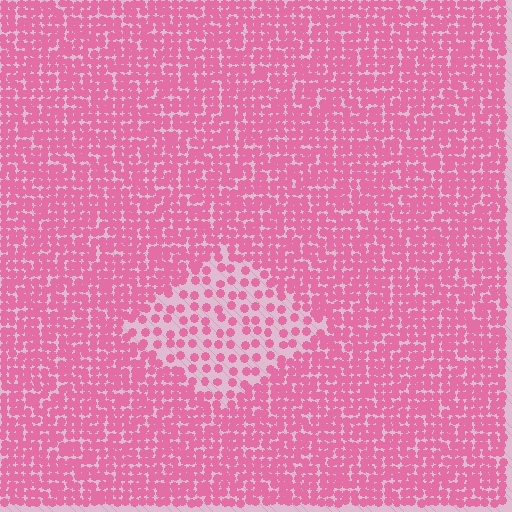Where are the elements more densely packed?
The elements are more densely packed outside the diamond boundary.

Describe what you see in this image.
The image contains small pink elements arranged at two different densities. A diamond-shaped region is visible where the elements are less densely packed than the surrounding area.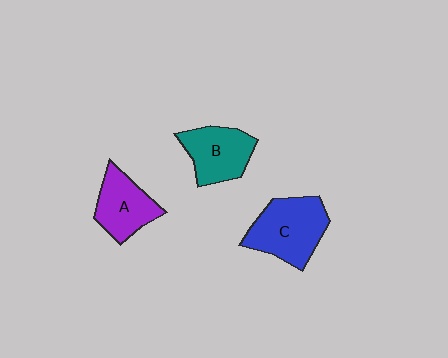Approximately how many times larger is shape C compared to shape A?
Approximately 1.3 times.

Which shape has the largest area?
Shape C (blue).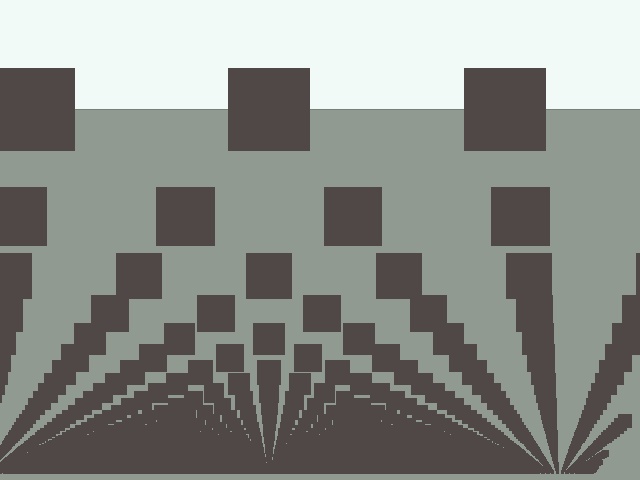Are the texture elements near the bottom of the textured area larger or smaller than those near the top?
Smaller. The gradient is inverted — elements near the bottom are smaller and denser.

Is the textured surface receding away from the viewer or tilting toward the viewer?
The surface appears to tilt toward the viewer. Texture elements get larger and sparser toward the top.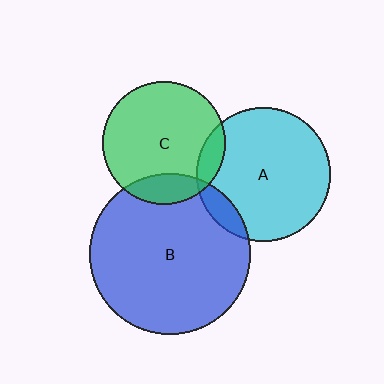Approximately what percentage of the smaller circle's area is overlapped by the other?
Approximately 10%.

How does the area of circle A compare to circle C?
Approximately 1.2 times.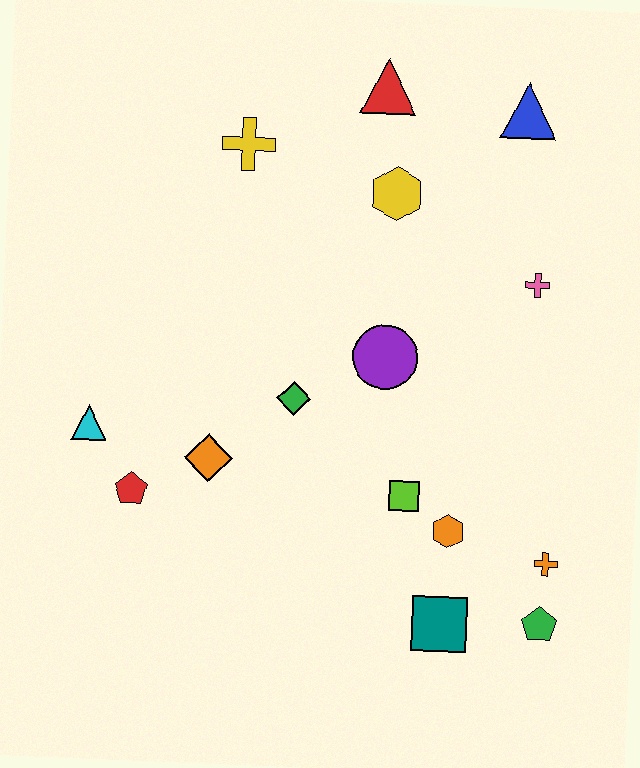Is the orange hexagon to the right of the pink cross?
No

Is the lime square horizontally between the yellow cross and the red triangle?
No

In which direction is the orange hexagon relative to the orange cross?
The orange hexagon is to the left of the orange cross.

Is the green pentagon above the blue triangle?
No